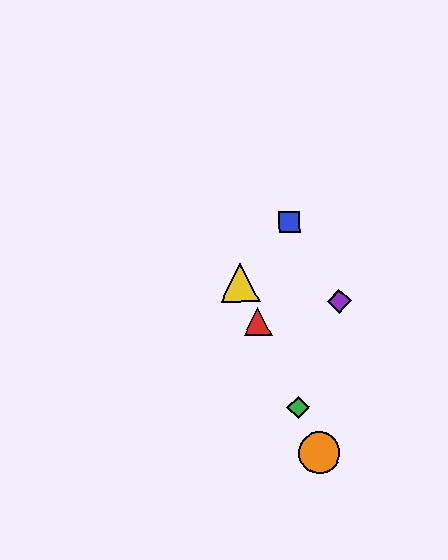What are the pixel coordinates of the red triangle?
The red triangle is at (258, 322).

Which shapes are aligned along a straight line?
The red triangle, the green diamond, the yellow triangle, the orange circle are aligned along a straight line.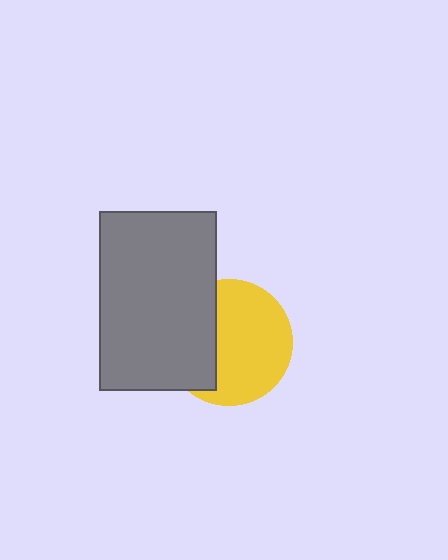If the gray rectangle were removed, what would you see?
You would see the complete yellow circle.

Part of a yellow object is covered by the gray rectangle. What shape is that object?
It is a circle.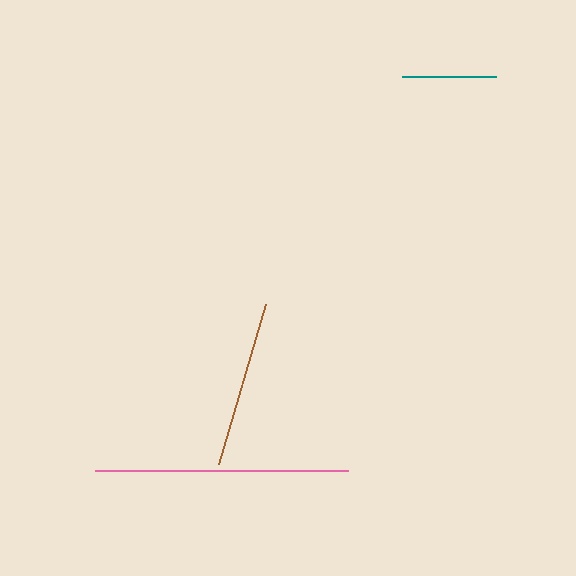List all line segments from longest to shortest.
From longest to shortest: pink, brown, teal.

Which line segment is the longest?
The pink line is the longest at approximately 253 pixels.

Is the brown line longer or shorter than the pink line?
The pink line is longer than the brown line.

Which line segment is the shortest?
The teal line is the shortest at approximately 94 pixels.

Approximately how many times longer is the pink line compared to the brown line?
The pink line is approximately 1.5 times the length of the brown line.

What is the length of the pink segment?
The pink segment is approximately 253 pixels long.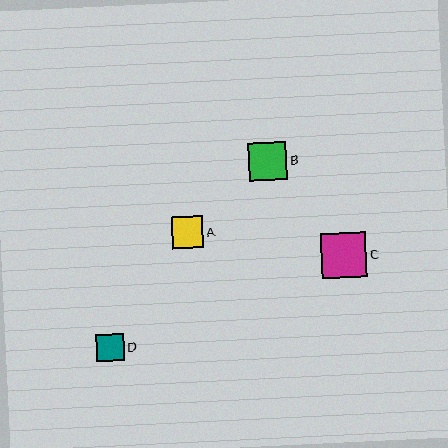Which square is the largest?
Square C is the largest with a size of approximately 46 pixels.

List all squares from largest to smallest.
From largest to smallest: C, B, A, D.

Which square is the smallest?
Square D is the smallest with a size of approximately 27 pixels.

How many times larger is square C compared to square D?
Square C is approximately 1.7 times the size of square D.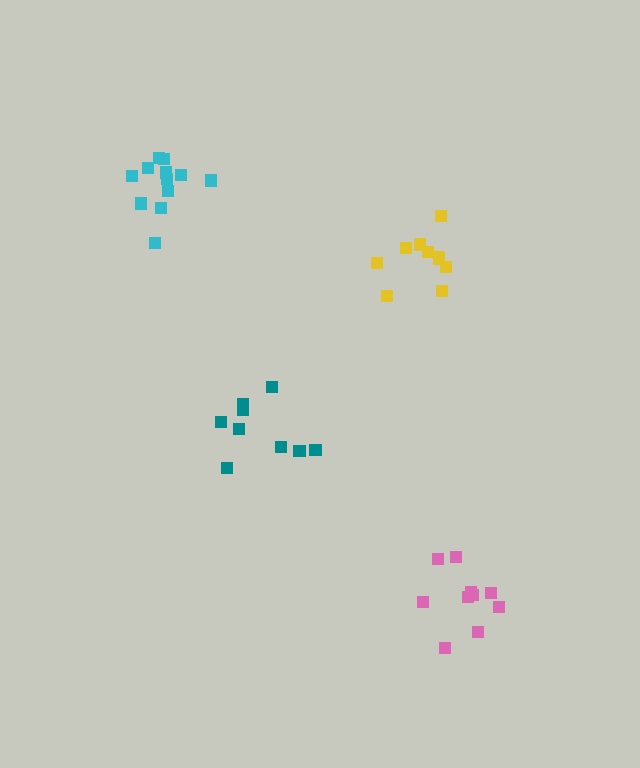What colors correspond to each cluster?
The clusters are colored: yellow, cyan, teal, pink.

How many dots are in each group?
Group 1: 10 dots, Group 2: 12 dots, Group 3: 9 dots, Group 4: 10 dots (41 total).